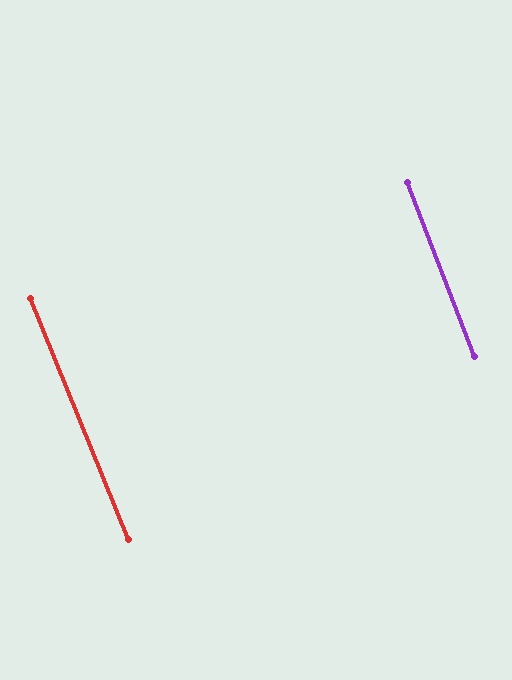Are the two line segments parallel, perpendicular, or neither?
Parallel — their directions differ by only 1.2°.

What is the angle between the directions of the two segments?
Approximately 1 degree.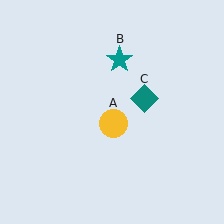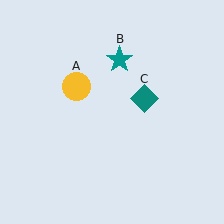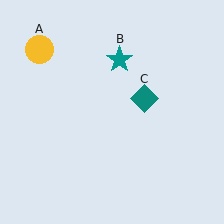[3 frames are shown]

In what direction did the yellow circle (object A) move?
The yellow circle (object A) moved up and to the left.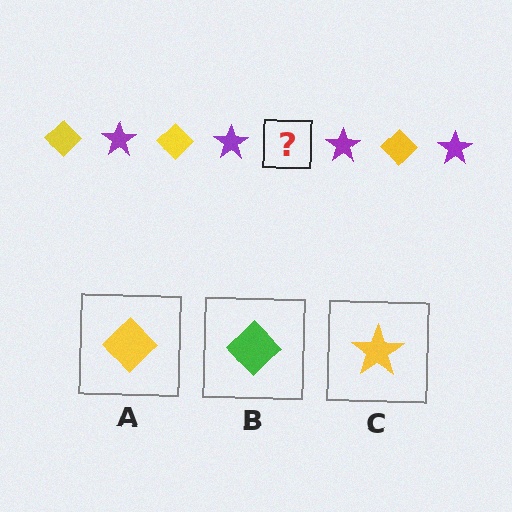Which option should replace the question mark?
Option A.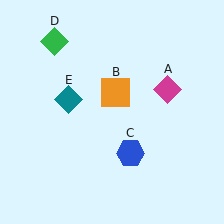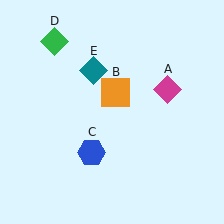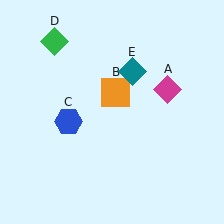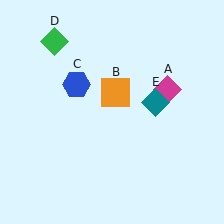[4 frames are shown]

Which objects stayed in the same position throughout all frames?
Magenta diamond (object A) and orange square (object B) and green diamond (object D) remained stationary.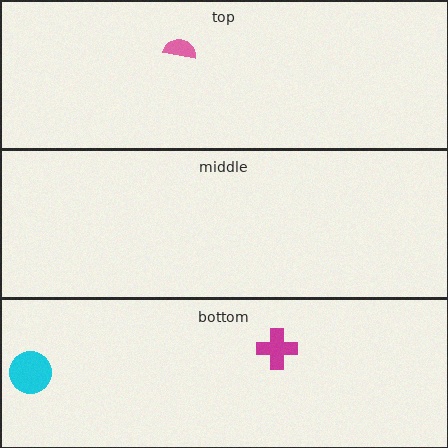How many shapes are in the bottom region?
2.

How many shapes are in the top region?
1.